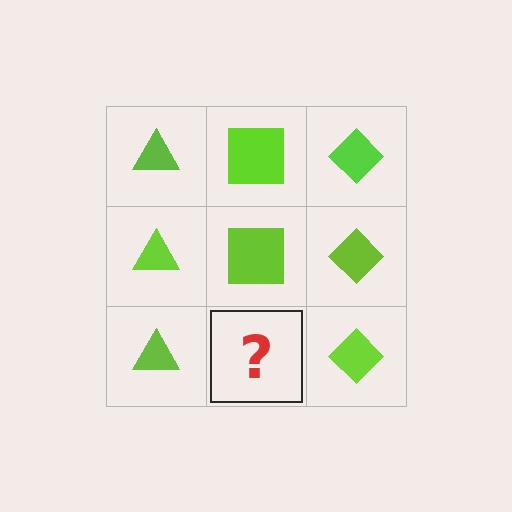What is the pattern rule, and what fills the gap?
The rule is that each column has a consistent shape. The gap should be filled with a lime square.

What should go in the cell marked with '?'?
The missing cell should contain a lime square.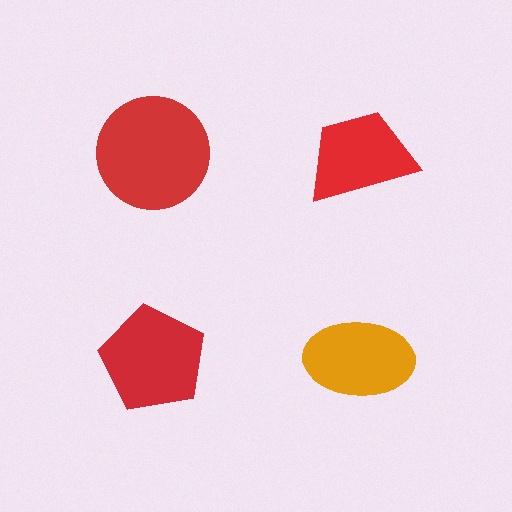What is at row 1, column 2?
A red trapezoid.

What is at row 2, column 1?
A red pentagon.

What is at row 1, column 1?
A red circle.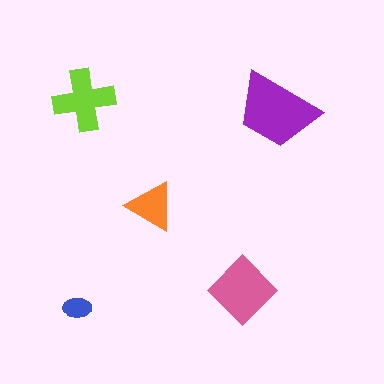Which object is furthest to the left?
The blue ellipse is leftmost.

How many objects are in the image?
There are 5 objects in the image.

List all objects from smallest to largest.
The blue ellipse, the orange triangle, the lime cross, the pink diamond, the purple trapezoid.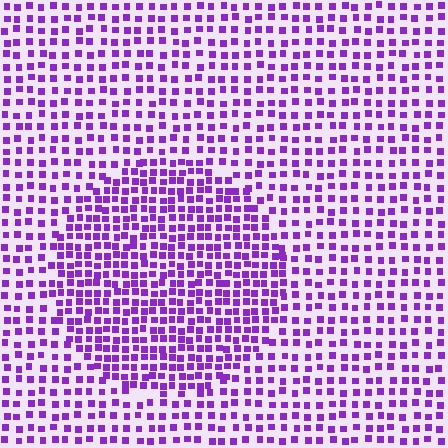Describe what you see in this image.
The image contains small purple elements arranged at two different densities. A circle-shaped region is visible where the elements are more densely packed than the surrounding area.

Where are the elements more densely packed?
The elements are more densely packed inside the circle boundary.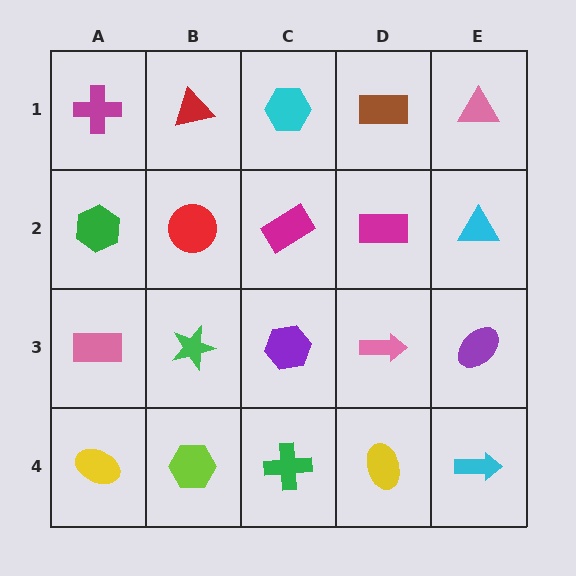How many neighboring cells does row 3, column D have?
4.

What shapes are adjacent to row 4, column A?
A pink rectangle (row 3, column A), a lime hexagon (row 4, column B).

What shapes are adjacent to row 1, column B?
A red circle (row 2, column B), a magenta cross (row 1, column A), a cyan hexagon (row 1, column C).